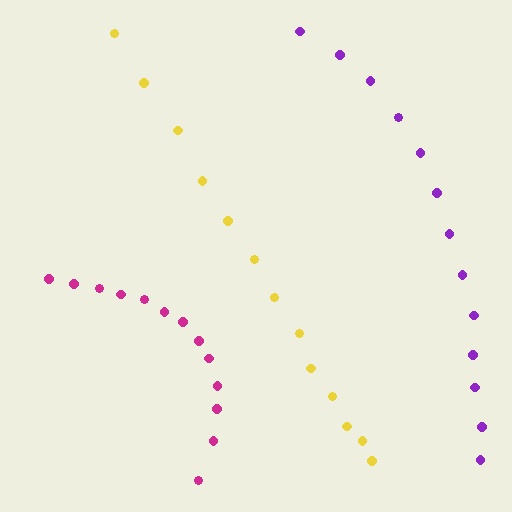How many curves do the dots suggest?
There are 3 distinct paths.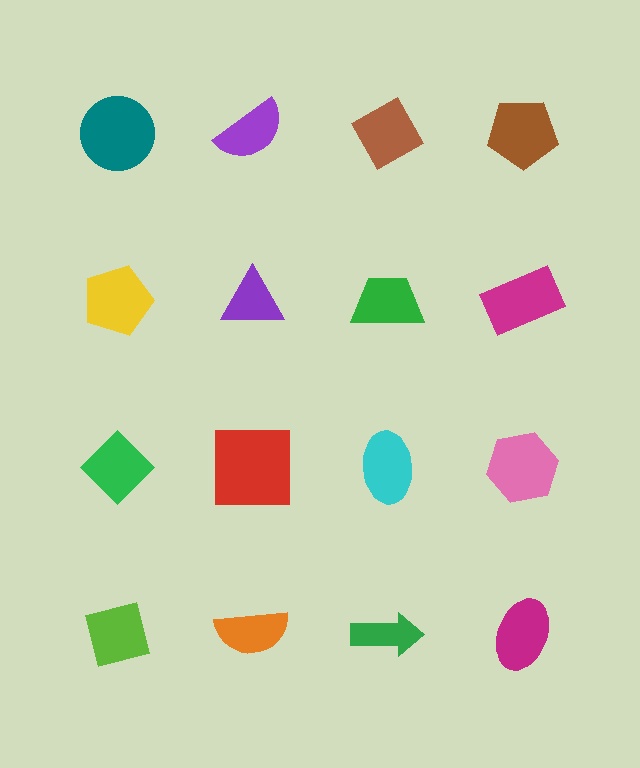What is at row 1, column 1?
A teal circle.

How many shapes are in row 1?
4 shapes.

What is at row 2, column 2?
A purple triangle.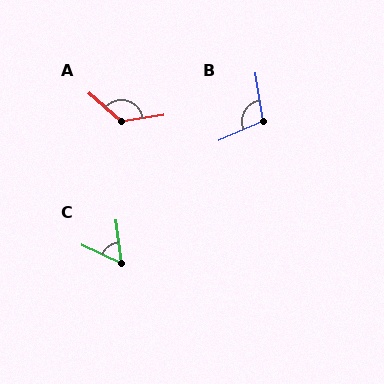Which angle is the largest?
A, at approximately 130 degrees.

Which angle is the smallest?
C, at approximately 58 degrees.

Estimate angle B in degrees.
Approximately 105 degrees.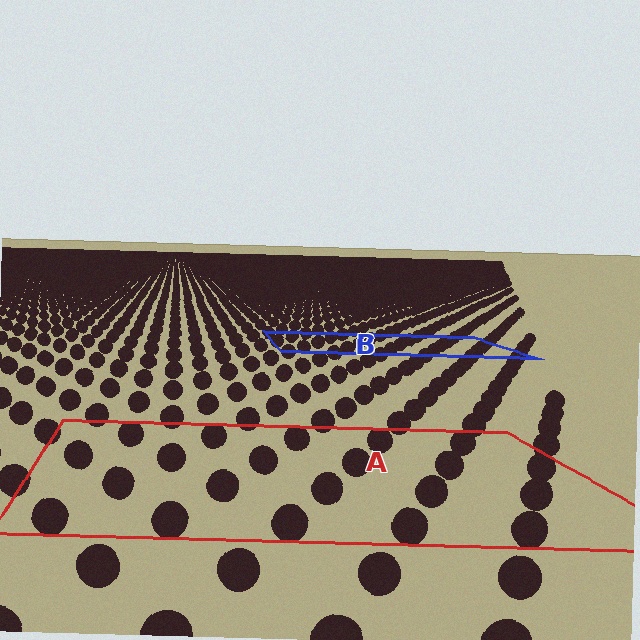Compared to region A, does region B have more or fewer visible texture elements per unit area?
Region B has more texture elements per unit area — they are packed more densely because it is farther away.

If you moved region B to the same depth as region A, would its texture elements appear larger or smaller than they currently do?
They would appear larger. At a closer depth, the same texture elements are projected at a bigger on-screen size.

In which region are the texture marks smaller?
The texture marks are smaller in region B, because it is farther away.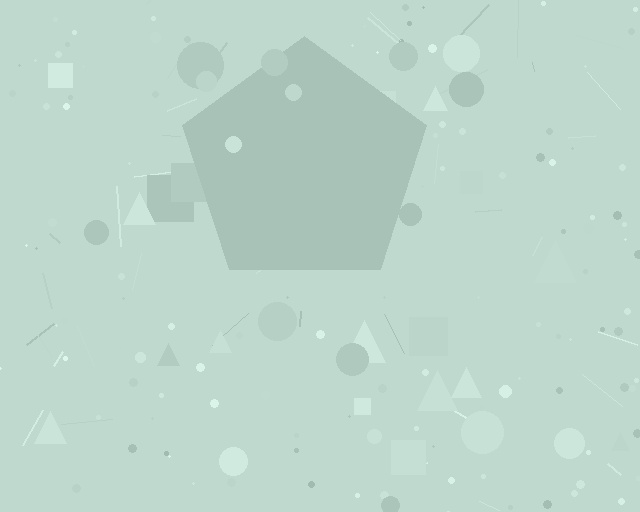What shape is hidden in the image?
A pentagon is hidden in the image.